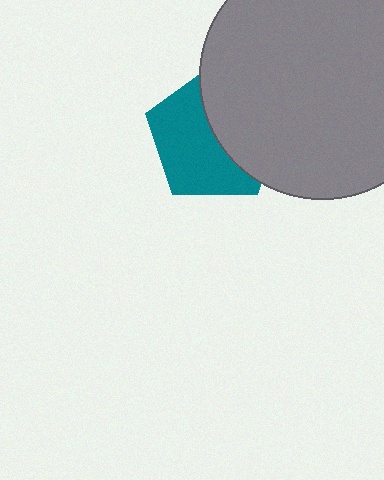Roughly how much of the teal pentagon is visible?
About half of it is visible (roughly 55%).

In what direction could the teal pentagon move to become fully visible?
The teal pentagon could move left. That would shift it out from behind the gray circle entirely.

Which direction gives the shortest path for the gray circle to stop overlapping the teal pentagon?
Moving right gives the shortest separation.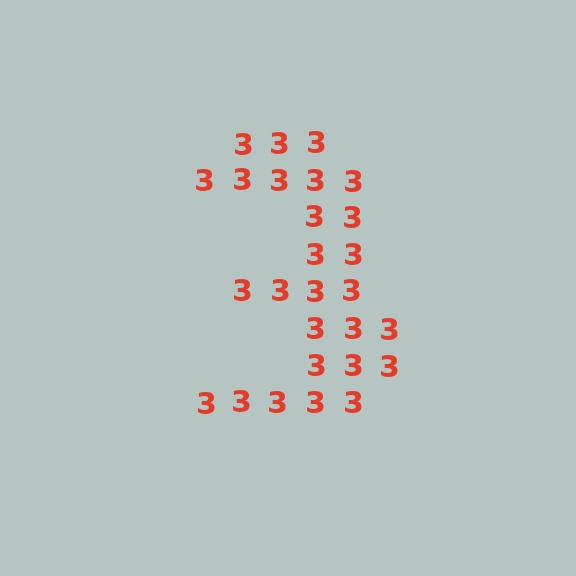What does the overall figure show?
The overall figure shows the digit 3.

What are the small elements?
The small elements are digit 3's.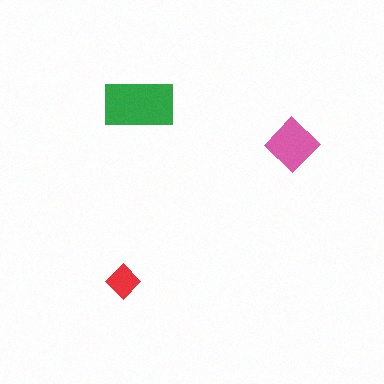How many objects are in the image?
There are 3 objects in the image.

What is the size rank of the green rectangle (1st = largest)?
1st.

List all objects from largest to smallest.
The green rectangle, the pink diamond, the red diamond.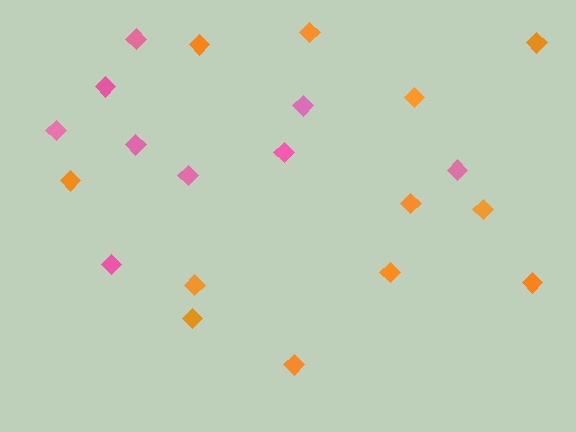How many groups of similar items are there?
There are 2 groups: one group of pink diamonds (9) and one group of orange diamonds (12).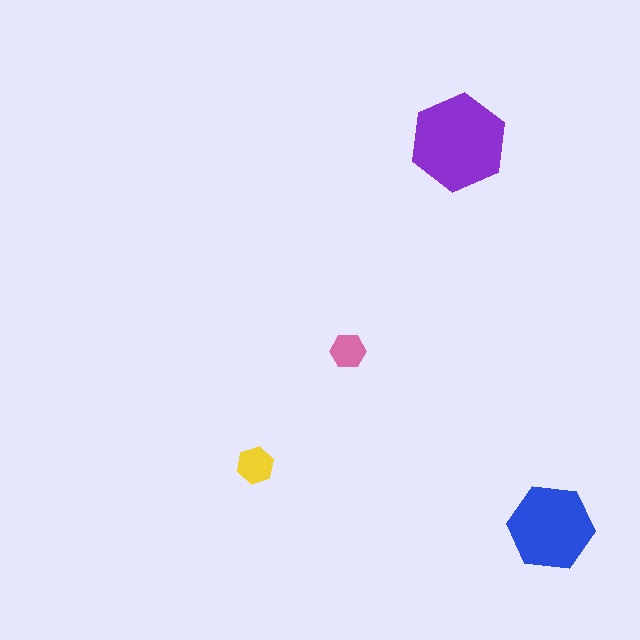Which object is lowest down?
The blue hexagon is bottommost.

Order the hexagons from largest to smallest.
the purple one, the blue one, the yellow one, the pink one.